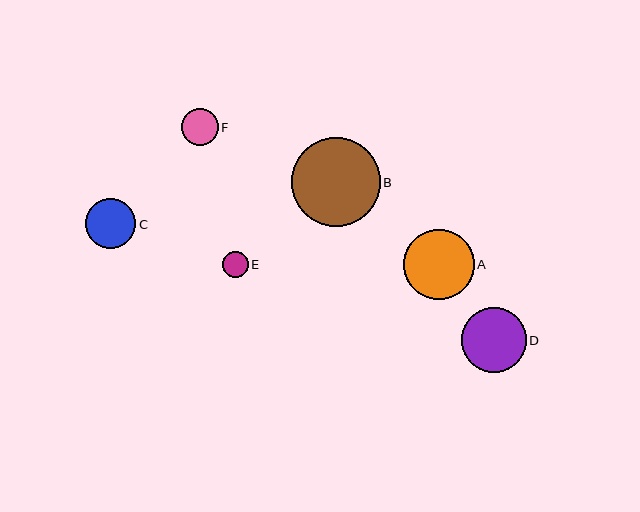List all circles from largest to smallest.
From largest to smallest: B, A, D, C, F, E.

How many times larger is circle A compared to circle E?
Circle A is approximately 2.7 times the size of circle E.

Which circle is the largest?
Circle B is the largest with a size of approximately 89 pixels.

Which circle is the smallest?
Circle E is the smallest with a size of approximately 26 pixels.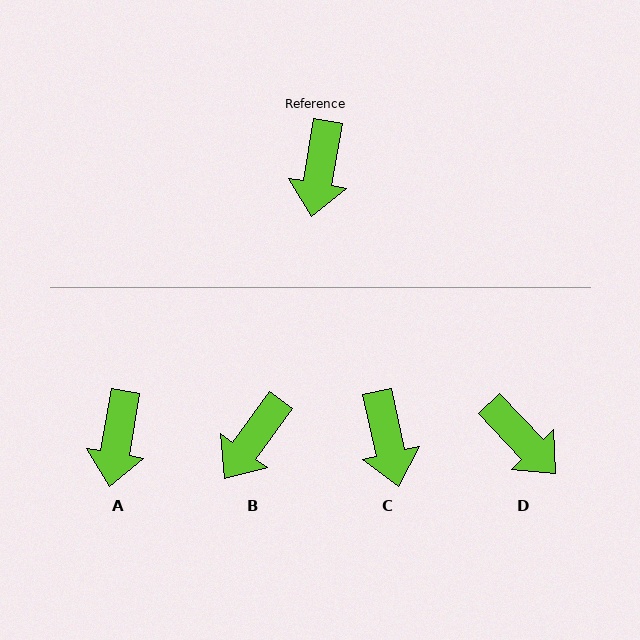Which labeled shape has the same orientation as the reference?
A.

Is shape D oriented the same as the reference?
No, it is off by about 53 degrees.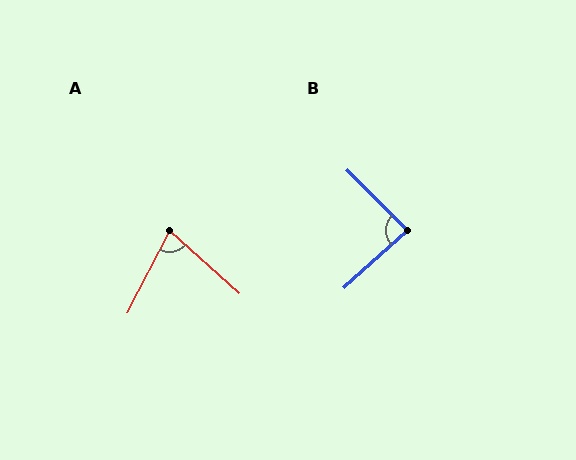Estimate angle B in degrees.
Approximately 87 degrees.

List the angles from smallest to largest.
A (75°), B (87°).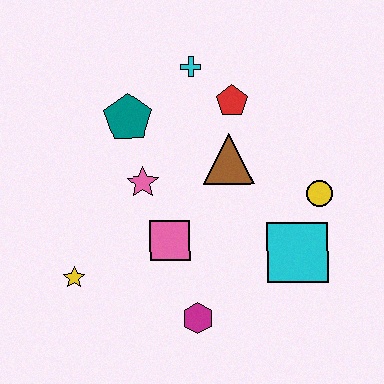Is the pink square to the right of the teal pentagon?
Yes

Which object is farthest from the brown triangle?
The yellow star is farthest from the brown triangle.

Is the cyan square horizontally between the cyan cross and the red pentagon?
No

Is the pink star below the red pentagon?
Yes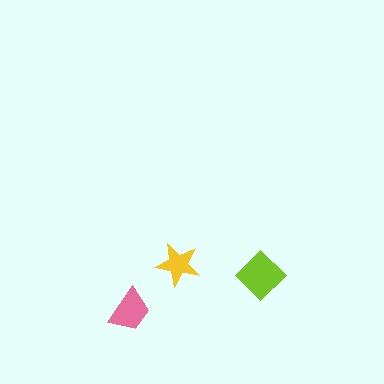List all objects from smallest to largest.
The yellow star, the pink trapezoid, the lime diamond.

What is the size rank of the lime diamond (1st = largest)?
1st.